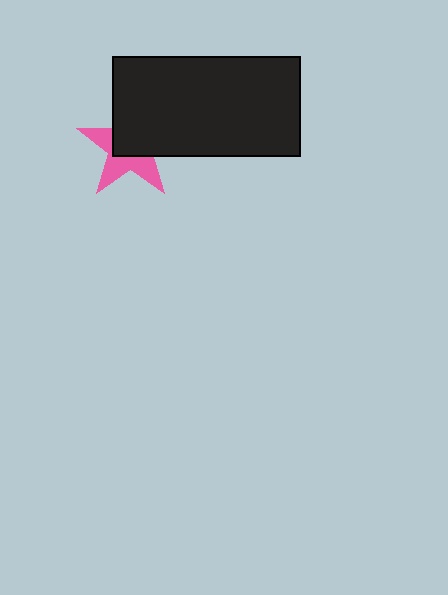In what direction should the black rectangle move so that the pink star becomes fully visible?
The black rectangle should move toward the upper-right. That is the shortest direction to clear the overlap and leave the pink star fully visible.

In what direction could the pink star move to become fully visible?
The pink star could move toward the lower-left. That would shift it out from behind the black rectangle entirely.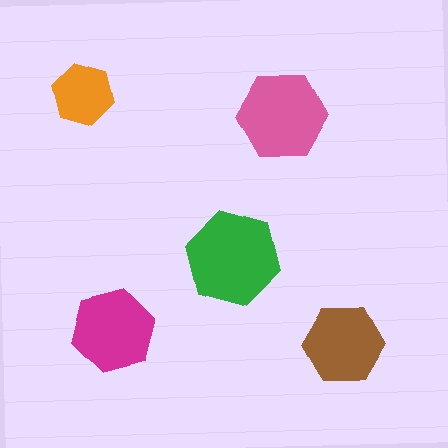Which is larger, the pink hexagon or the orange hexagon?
The pink one.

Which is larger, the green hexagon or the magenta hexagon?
The green one.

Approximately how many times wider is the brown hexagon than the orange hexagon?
About 1.5 times wider.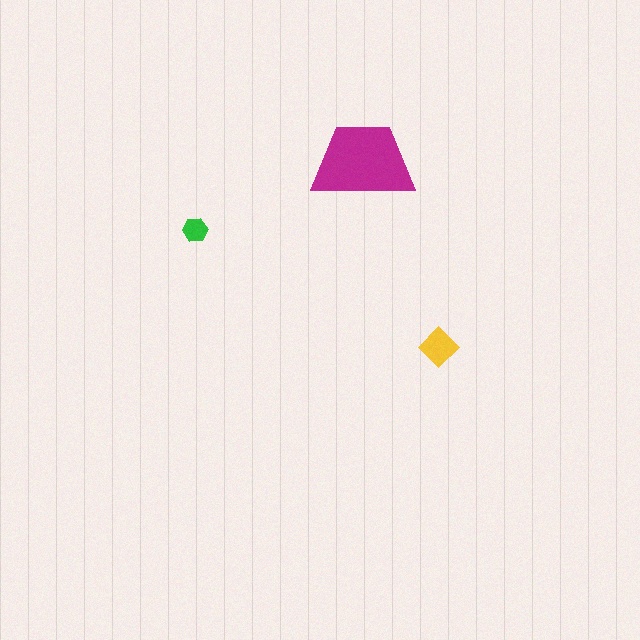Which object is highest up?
The magenta trapezoid is topmost.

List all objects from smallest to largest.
The green hexagon, the yellow diamond, the magenta trapezoid.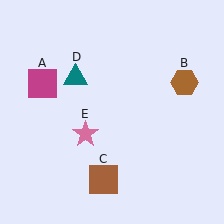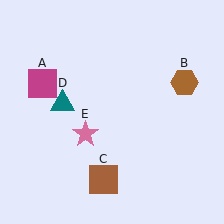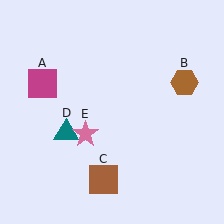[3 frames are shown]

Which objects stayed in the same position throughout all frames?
Magenta square (object A) and brown hexagon (object B) and brown square (object C) and pink star (object E) remained stationary.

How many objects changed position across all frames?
1 object changed position: teal triangle (object D).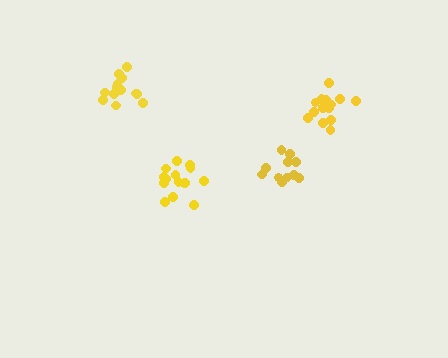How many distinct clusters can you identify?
There are 4 distinct clusters.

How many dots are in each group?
Group 1: 15 dots, Group 2: 13 dots, Group 3: 11 dots, Group 4: 15 dots (54 total).